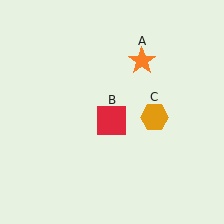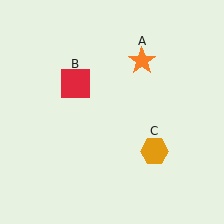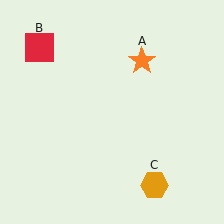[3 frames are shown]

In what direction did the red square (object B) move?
The red square (object B) moved up and to the left.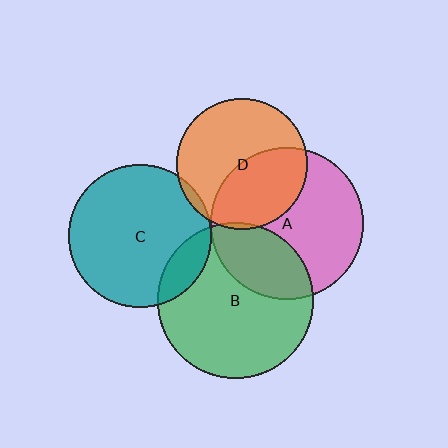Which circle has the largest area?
Circle B (green).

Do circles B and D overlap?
Yes.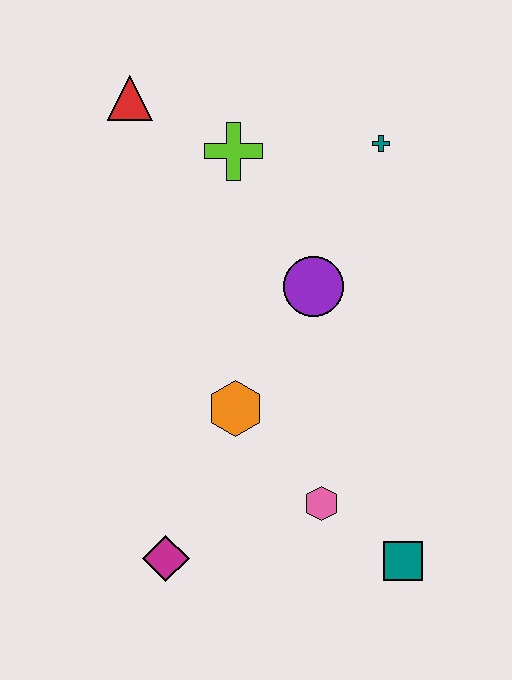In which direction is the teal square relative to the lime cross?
The teal square is below the lime cross.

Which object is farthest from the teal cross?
The magenta diamond is farthest from the teal cross.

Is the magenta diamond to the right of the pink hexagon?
No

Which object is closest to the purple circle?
The orange hexagon is closest to the purple circle.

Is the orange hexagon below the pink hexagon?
No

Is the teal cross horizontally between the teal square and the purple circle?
Yes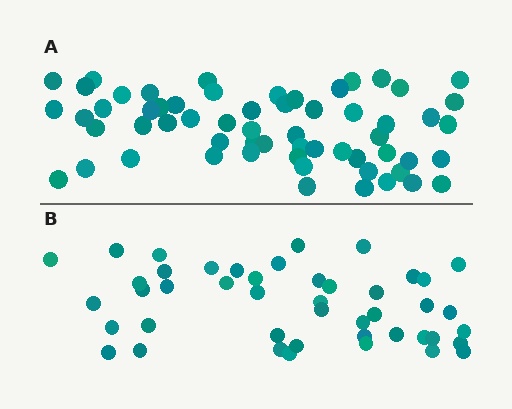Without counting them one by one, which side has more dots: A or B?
Region A (the top region) has more dots.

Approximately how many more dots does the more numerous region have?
Region A has approximately 15 more dots than region B.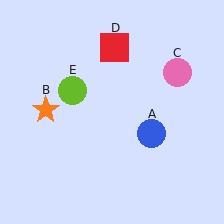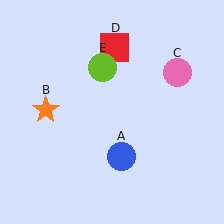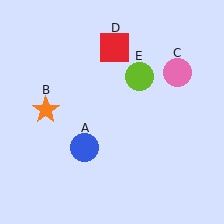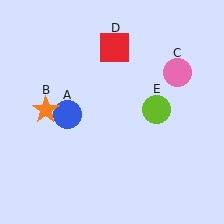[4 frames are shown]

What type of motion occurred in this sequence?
The blue circle (object A), lime circle (object E) rotated clockwise around the center of the scene.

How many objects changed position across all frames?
2 objects changed position: blue circle (object A), lime circle (object E).